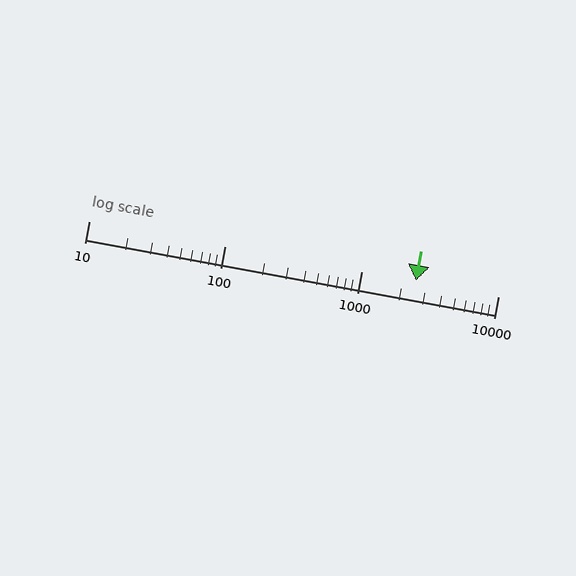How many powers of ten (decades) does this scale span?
The scale spans 3 decades, from 10 to 10000.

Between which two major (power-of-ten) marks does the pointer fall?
The pointer is between 1000 and 10000.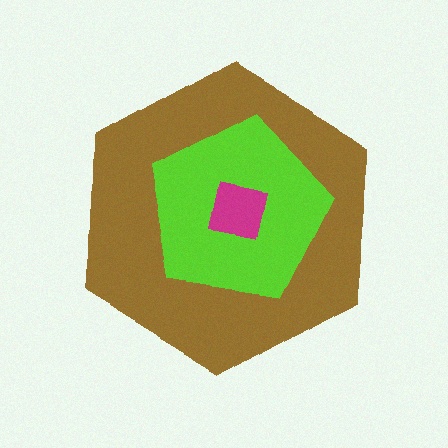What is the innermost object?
The magenta square.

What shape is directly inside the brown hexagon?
The lime pentagon.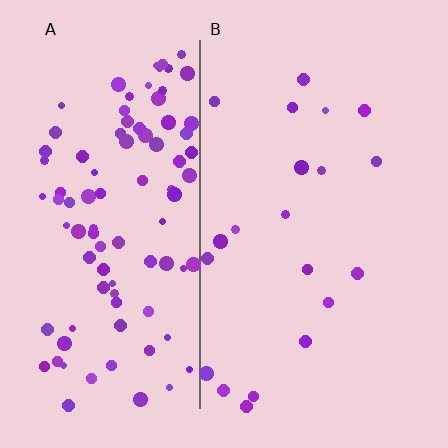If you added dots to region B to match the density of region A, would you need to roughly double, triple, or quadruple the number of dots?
Approximately quadruple.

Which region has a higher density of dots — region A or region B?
A (the left).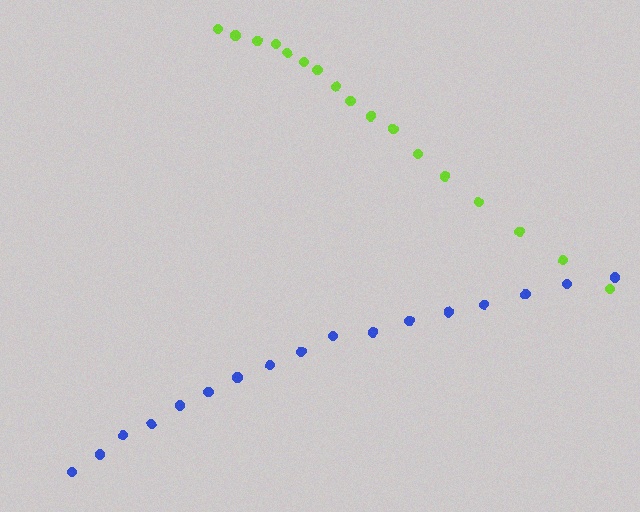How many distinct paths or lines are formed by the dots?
There are 2 distinct paths.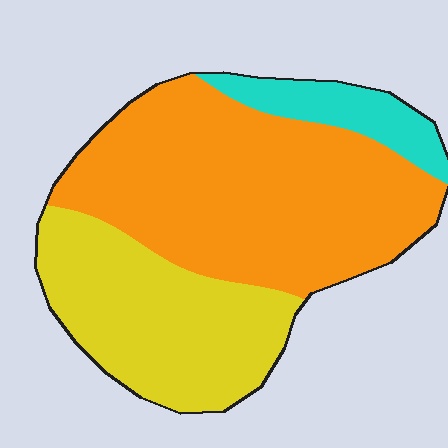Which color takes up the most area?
Orange, at roughly 55%.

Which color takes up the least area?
Cyan, at roughly 10%.